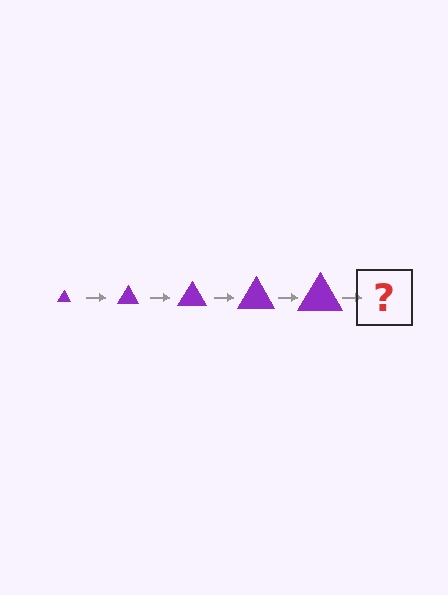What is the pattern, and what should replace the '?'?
The pattern is that the triangle gets progressively larger each step. The '?' should be a purple triangle, larger than the previous one.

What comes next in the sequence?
The next element should be a purple triangle, larger than the previous one.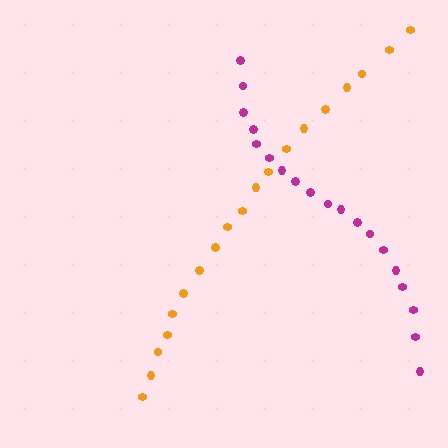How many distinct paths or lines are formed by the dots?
There are 2 distinct paths.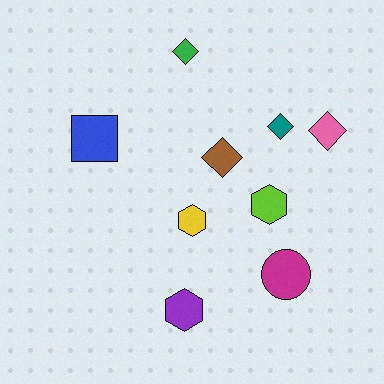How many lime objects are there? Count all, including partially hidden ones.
There is 1 lime object.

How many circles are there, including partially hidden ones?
There is 1 circle.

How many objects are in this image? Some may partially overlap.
There are 9 objects.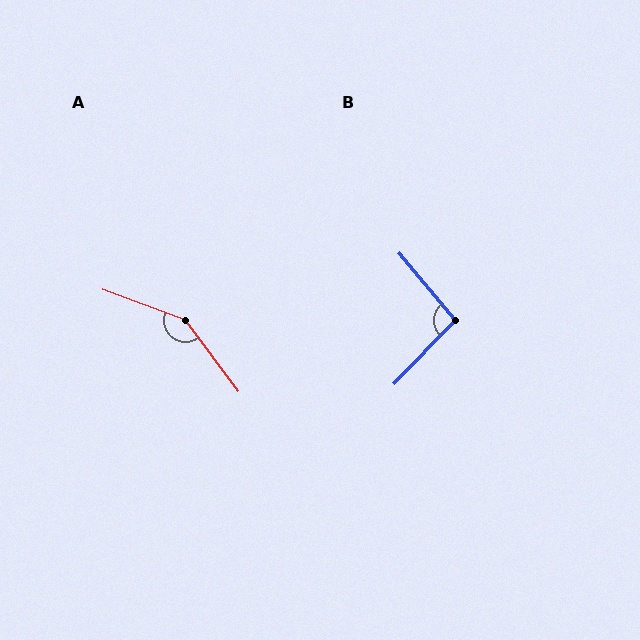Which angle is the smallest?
B, at approximately 96 degrees.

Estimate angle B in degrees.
Approximately 96 degrees.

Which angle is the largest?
A, at approximately 147 degrees.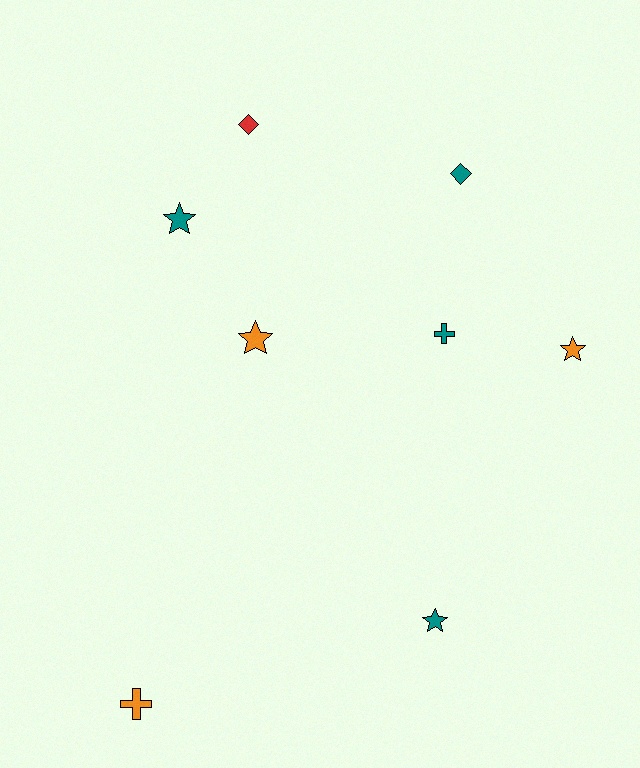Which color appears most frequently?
Teal, with 4 objects.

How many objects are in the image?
There are 8 objects.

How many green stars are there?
There are no green stars.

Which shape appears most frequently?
Star, with 4 objects.